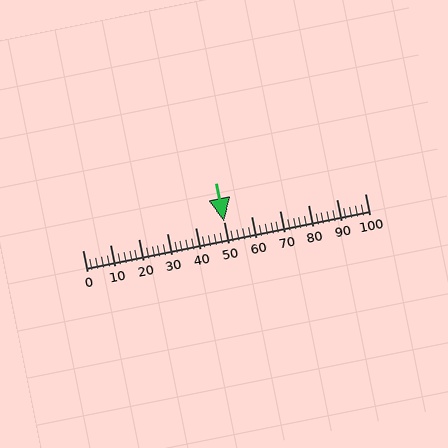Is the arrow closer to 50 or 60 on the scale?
The arrow is closer to 50.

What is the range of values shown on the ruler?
The ruler shows values from 0 to 100.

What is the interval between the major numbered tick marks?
The major tick marks are spaced 10 units apart.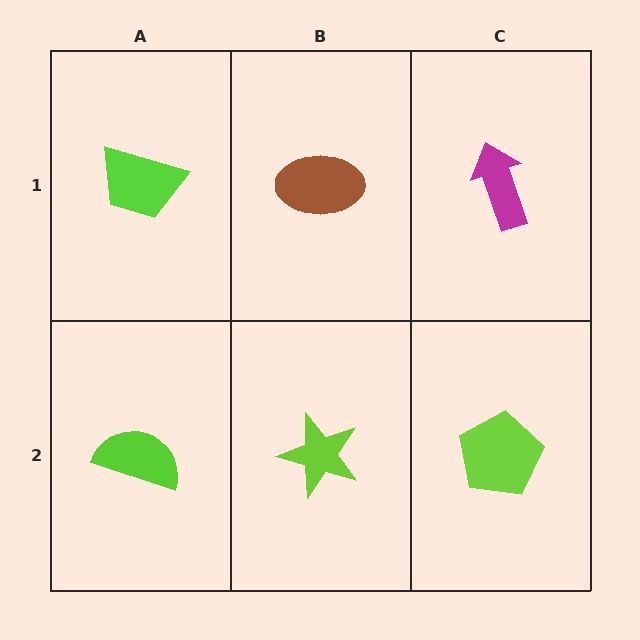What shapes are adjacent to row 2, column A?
A lime trapezoid (row 1, column A), a lime star (row 2, column B).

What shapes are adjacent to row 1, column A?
A lime semicircle (row 2, column A), a brown ellipse (row 1, column B).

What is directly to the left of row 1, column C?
A brown ellipse.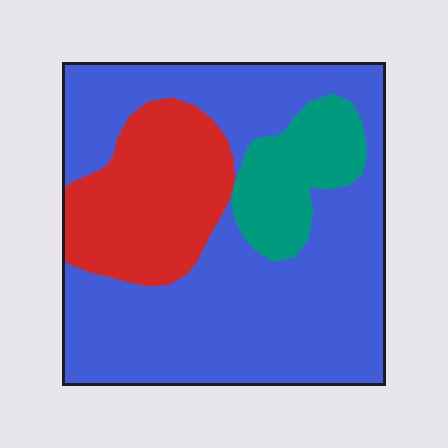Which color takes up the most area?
Blue, at roughly 65%.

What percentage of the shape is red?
Red takes up about one fifth (1/5) of the shape.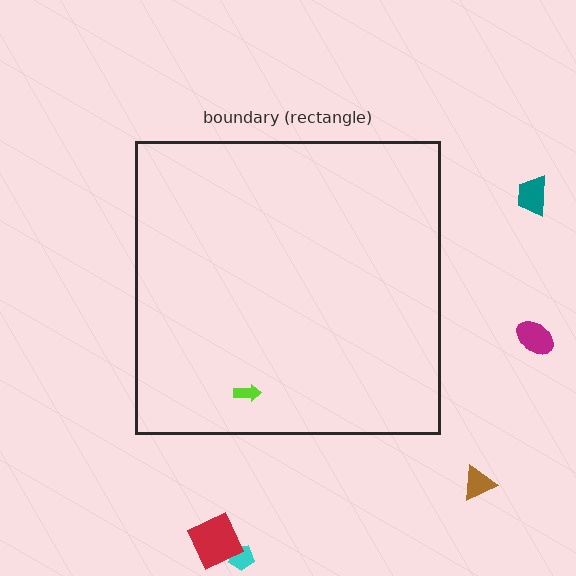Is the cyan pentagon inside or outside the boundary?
Outside.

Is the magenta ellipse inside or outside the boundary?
Outside.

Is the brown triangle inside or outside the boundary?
Outside.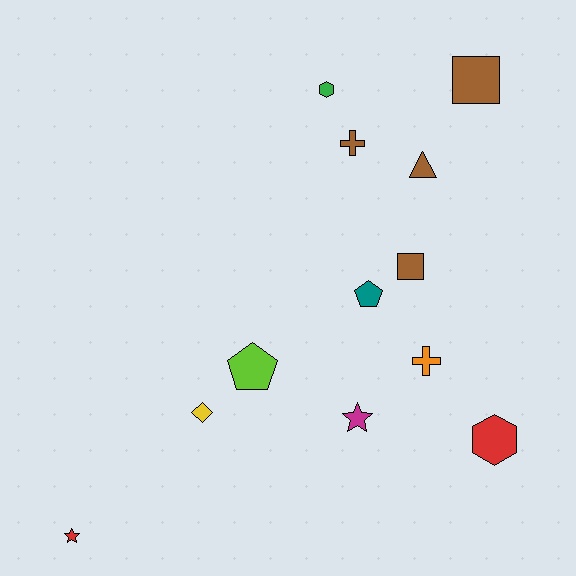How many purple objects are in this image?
There are no purple objects.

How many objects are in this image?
There are 12 objects.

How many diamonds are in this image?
There is 1 diamond.